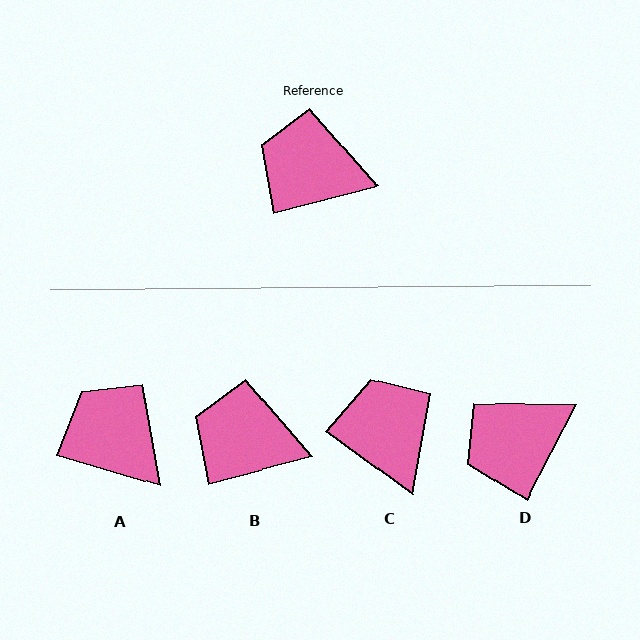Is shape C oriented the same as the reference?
No, it is off by about 51 degrees.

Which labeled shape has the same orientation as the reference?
B.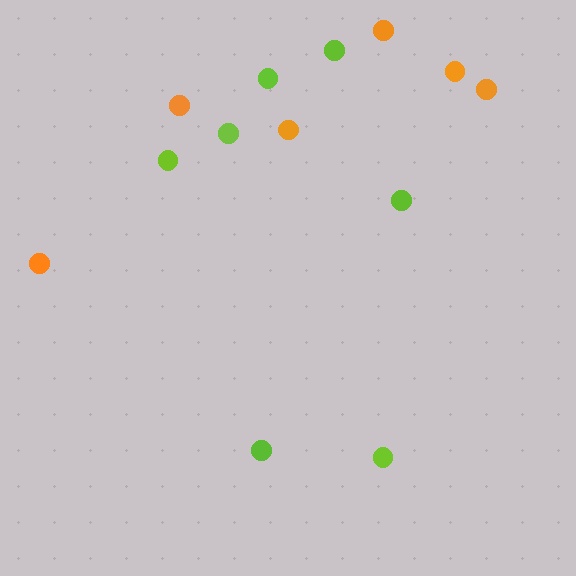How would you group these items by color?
There are 2 groups: one group of lime circles (7) and one group of orange circles (6).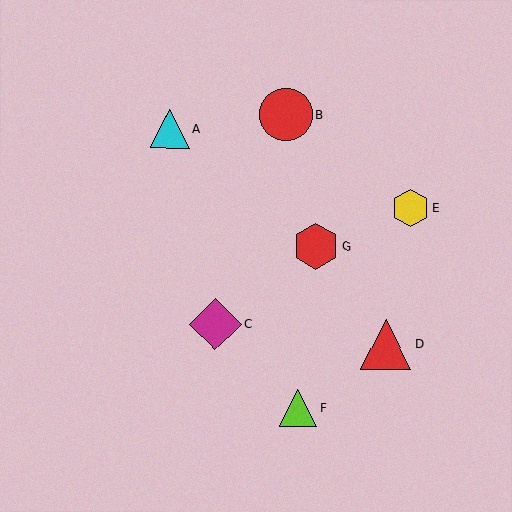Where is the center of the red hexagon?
The center of the red hexagon is at (316, 247).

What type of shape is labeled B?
Shape B is a red circle.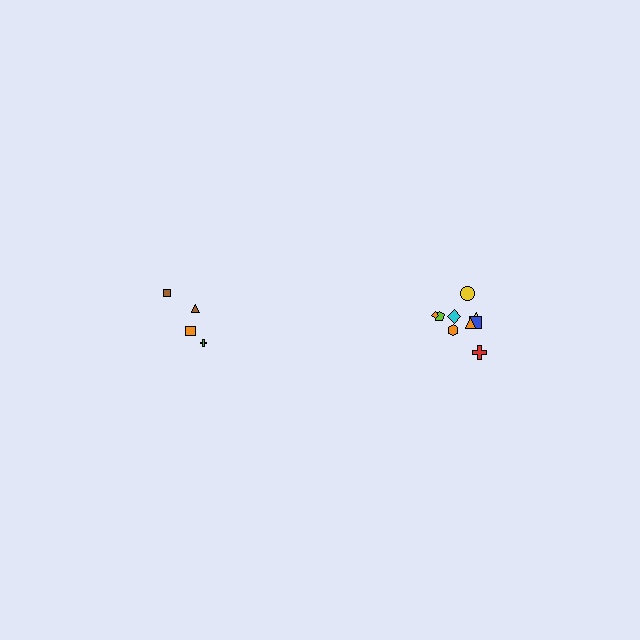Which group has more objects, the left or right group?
The right group.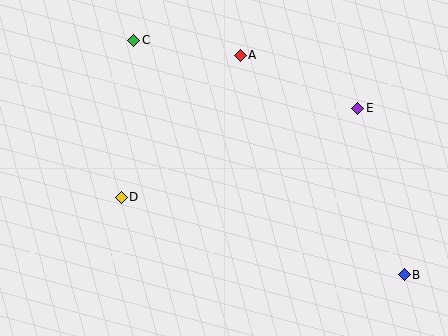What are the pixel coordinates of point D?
Point D is at (121, 197).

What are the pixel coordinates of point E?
Point E is at (358, 108).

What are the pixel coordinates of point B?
Point B is at (404, 275).